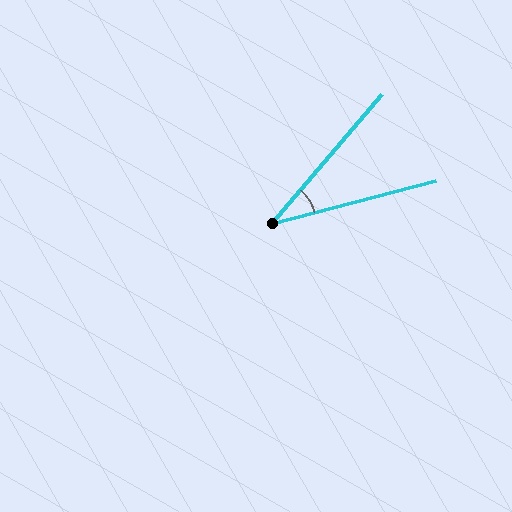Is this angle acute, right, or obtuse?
It is acute.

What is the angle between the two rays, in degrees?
Approximately 35 degrees.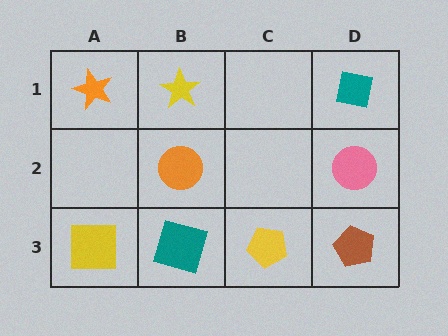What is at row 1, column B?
A yellow star.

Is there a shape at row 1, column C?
No, that cell is empty.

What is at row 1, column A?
An orange star.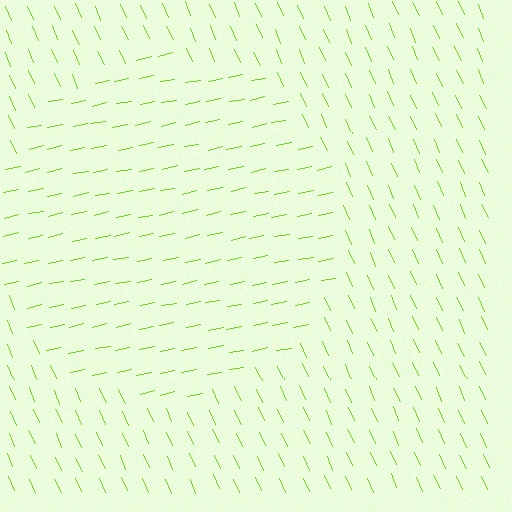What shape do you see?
I see a circle.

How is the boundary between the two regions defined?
The boundary is defined purely by a change in line orientation (approximately 78 degrees difference). All lines are the same color and thickness.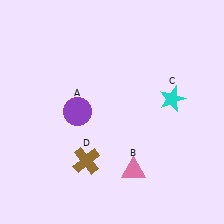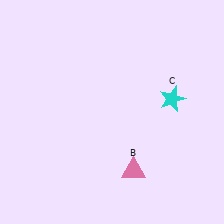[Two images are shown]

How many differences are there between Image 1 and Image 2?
There are 2 differences between the two images.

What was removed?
The purple circle (A), the brown cross (D) were removed in Image 2.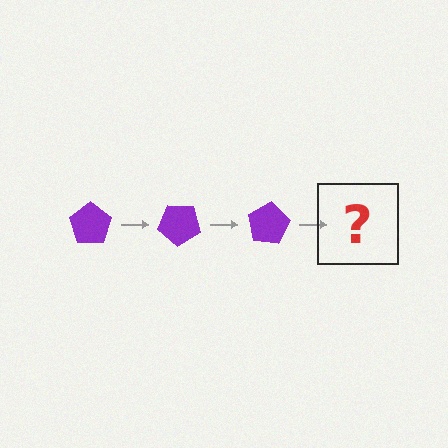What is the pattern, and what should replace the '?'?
The pattern is that the pentagon rotates 40 degrees each step. The '?' should be a purple pentagon rotated 120 degrees.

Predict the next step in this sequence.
The next step is a purple pentagon rotated 120 degrees.